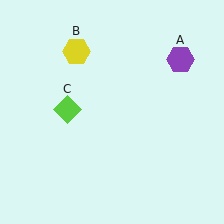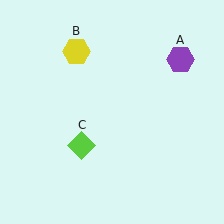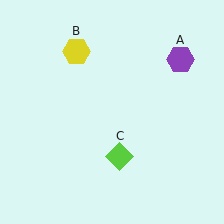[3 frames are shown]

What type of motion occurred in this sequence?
The lime diamond (object C) rotated counterclockwise around the center of the scene.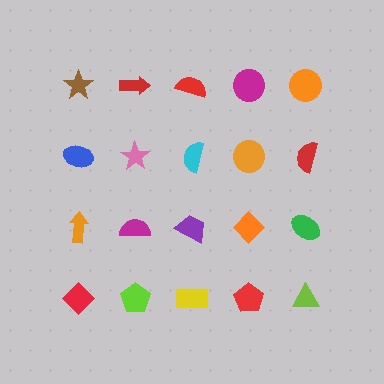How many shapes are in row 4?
5 shapes.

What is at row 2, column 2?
A pink star.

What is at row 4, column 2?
A lime pentagon.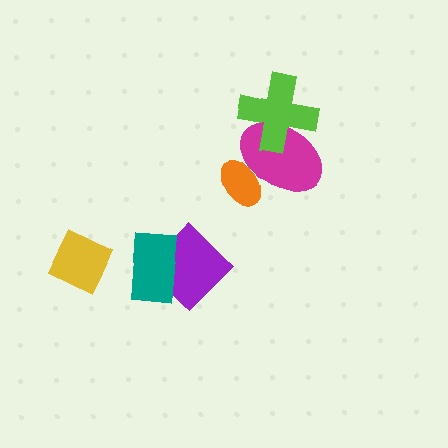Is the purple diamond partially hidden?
Yes, it is partially covered by another shape.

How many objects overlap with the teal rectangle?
1 object overlaps with the teal rectangle.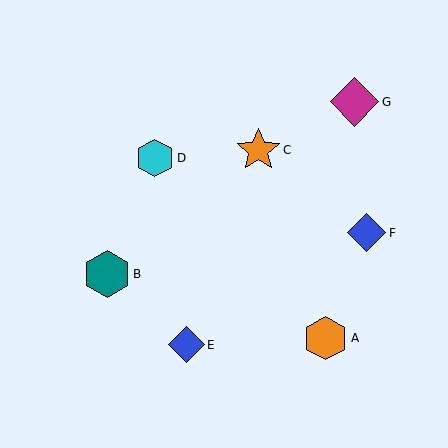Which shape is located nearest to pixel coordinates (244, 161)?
The orange star (labeled C) at (258, 150) is nearest to that location.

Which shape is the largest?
The magenta diamond (labeled G) is the largest.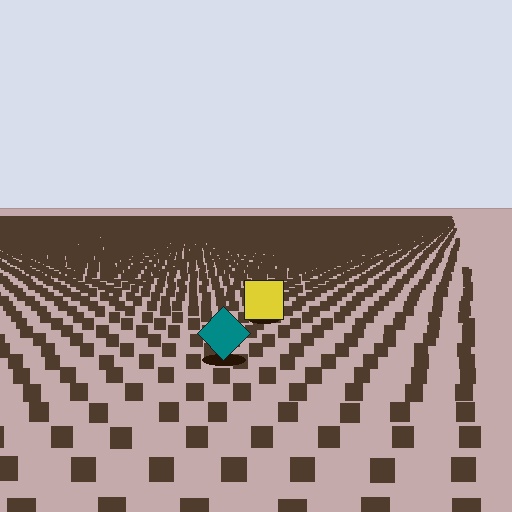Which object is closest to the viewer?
The teal diamond is closest. The texture marks near it are larger and more spread out.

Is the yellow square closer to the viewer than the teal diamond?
No. The teal diamond is closer — you can tell from the texture gradient: the ground texture is coarser near it.